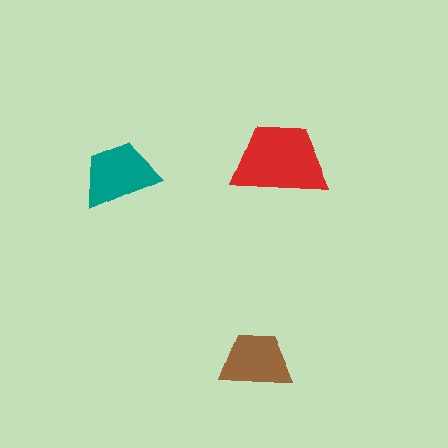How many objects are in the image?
There are 3 objects in the image.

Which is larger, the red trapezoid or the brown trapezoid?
The red one.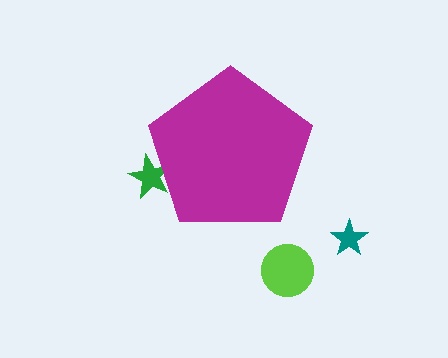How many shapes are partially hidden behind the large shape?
1 shape is partially hidden.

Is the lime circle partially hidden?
No, the lime circle is fully visible.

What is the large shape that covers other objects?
A magenta pentagon.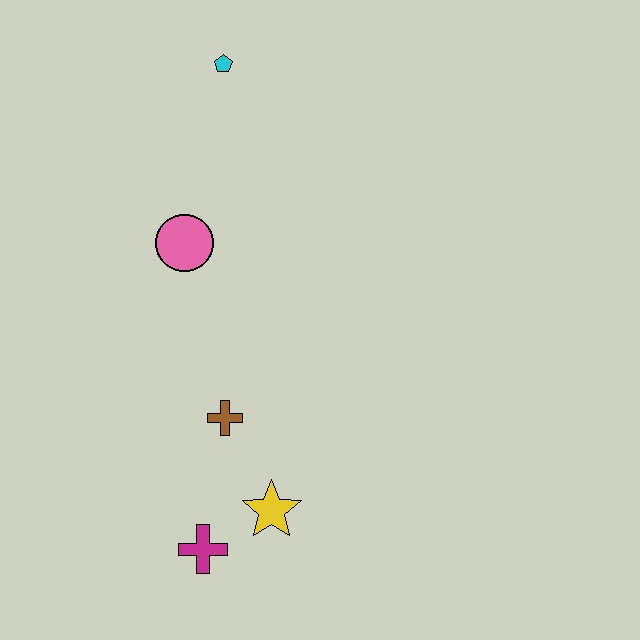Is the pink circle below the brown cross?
No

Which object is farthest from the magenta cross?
The cyan pentagon is farthest from the magenta cross.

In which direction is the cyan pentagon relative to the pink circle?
The cyan pentagon is above the pink circle.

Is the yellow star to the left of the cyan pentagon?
No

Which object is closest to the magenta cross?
The yellow star is closest to the magenta cross.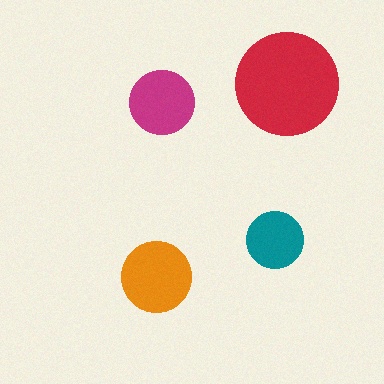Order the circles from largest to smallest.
the red one, the orange one, the magenta one, the teal one.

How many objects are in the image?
There are 4 objects in the image.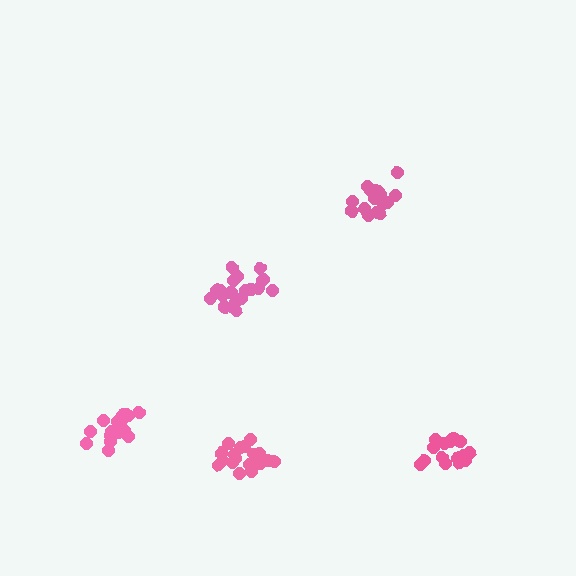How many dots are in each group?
Group 1: 17 dots, Group 2: 18 dots, Group 3: 18 dots, Group 4: 16 dots, Group 5: 18 dots (87 total).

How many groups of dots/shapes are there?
There are 5 groups.